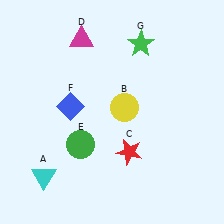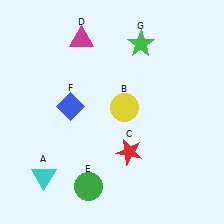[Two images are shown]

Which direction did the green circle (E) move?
The green circle (E) moved down.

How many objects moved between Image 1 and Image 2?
1 object moved between the two images.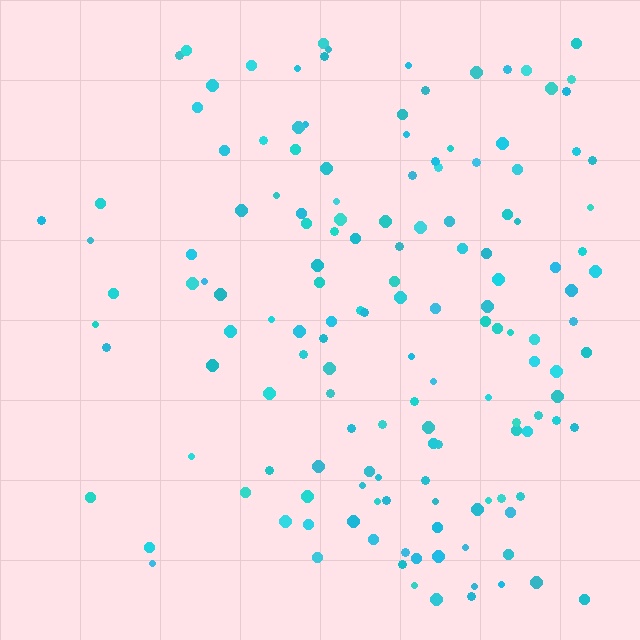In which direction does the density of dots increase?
From left to right, with the right side densest.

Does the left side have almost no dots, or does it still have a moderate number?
Still a moderate number, just noticeably fewer than the right.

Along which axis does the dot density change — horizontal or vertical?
Horizontal.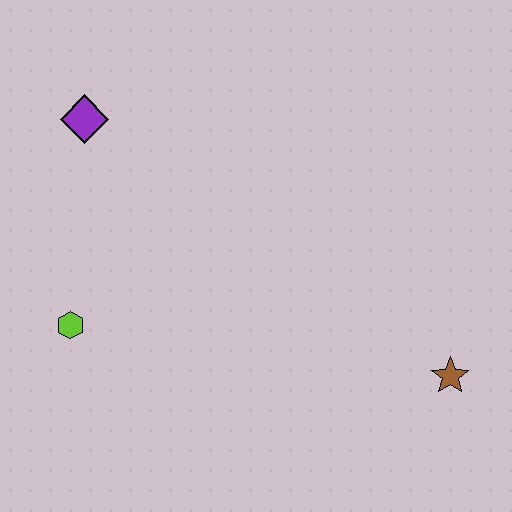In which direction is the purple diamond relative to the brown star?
The purple diamond is to the left of the brown star.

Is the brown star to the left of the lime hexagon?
No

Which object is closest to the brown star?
The lime hexagon is closest to the brown star.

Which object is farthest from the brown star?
The purple diamond is farthest from the brown star.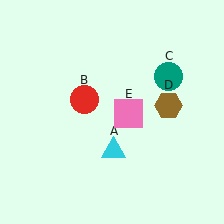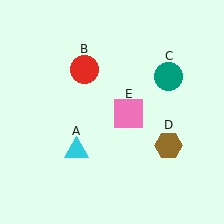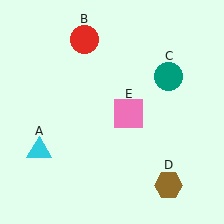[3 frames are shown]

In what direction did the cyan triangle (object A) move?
The cyan triangle (object A) moved left.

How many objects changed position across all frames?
3 objects changed position: cyan triangle (object A), red circle (object B), brown hexagon (object D).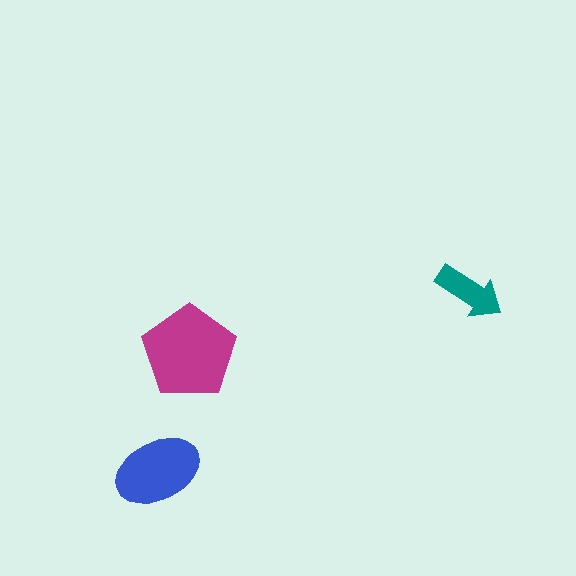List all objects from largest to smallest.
The magenta pentagon, the blue ellipse, the teal arrow.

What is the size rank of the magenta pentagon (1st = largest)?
1st.